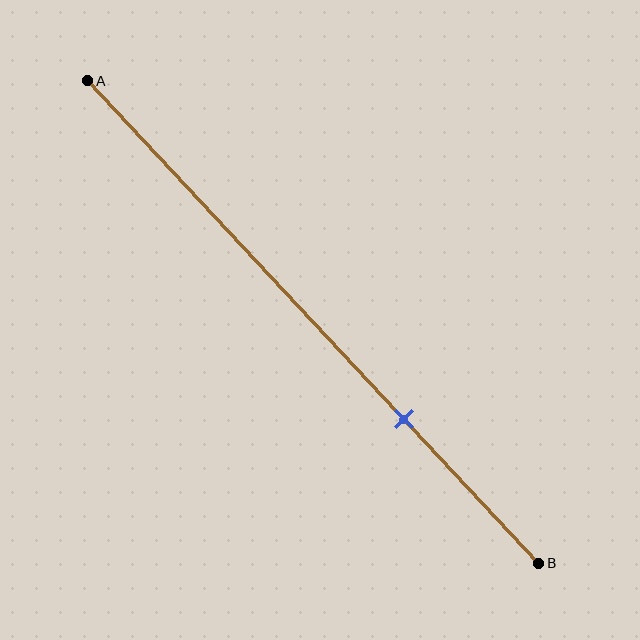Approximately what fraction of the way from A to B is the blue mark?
The blue mark is approximately 70% of the way from A to B.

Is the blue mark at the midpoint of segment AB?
No, the mark is at about 70% from A, not at the 50% midpoint.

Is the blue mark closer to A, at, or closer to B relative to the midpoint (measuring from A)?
The blue mark is closer to point B than the midpoint of segment AB.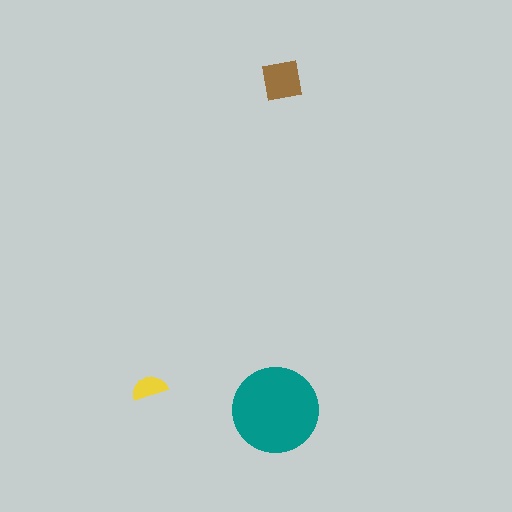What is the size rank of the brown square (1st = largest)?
2nd.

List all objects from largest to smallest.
The teal circle, the brown square, the yellow semicircle.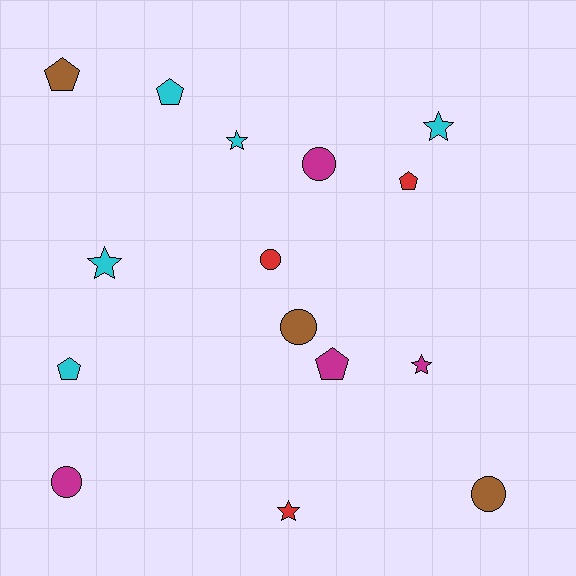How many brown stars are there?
There are no brown stars.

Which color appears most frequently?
Cyan, with 5 objects.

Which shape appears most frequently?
Pentagon, with 5 objects.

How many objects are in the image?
There are 15 objects.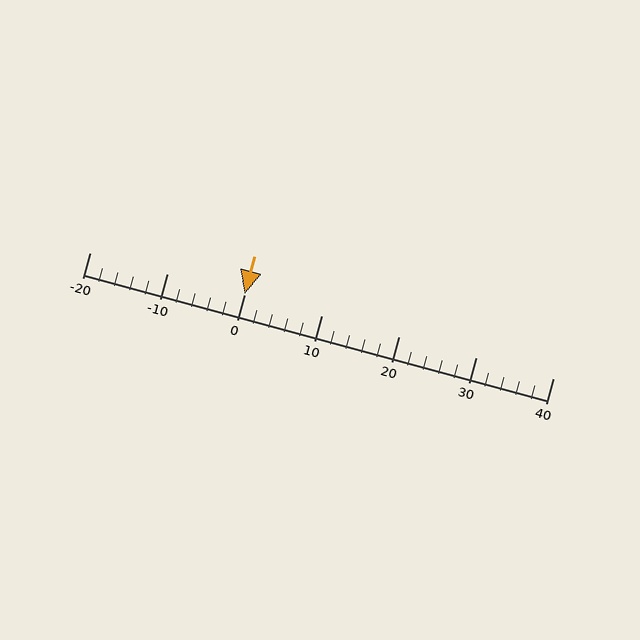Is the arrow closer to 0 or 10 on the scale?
The arrow is closer to 0.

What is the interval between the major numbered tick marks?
The major tick marks are spaced 10 units apart.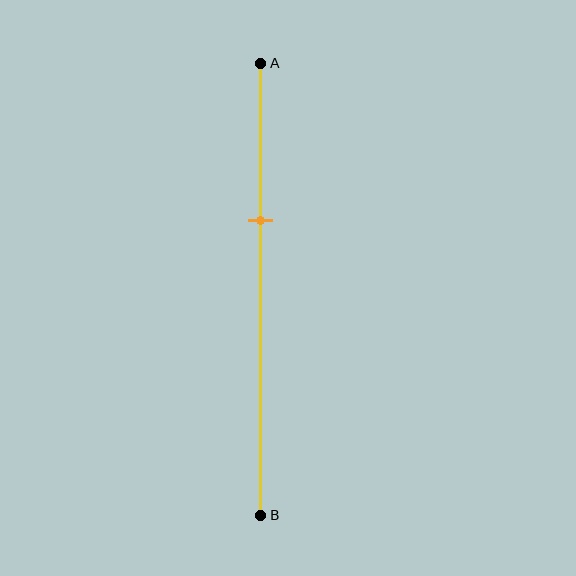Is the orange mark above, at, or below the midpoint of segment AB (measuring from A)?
The orange mark is above the midpoint of segment AB.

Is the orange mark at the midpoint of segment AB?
No, the mark is at about 35% from A, not at the 50% midpoint.